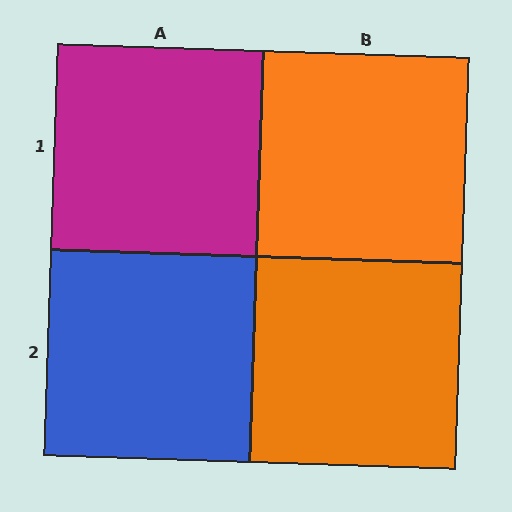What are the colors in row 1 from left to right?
Magenta, orange.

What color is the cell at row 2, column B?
Orange.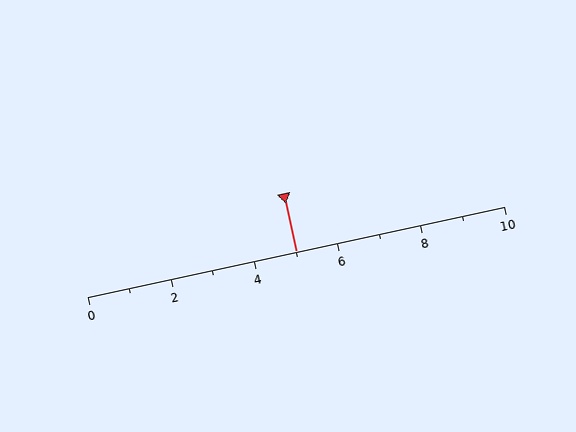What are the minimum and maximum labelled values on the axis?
The axis runs from 0 to 10.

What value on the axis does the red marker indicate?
The marker indicates approximately 5.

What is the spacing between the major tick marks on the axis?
The major ticks are spaced 2 apart.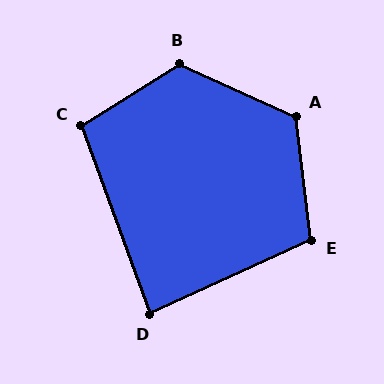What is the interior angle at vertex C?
Approximately 103 degrees (obtuse).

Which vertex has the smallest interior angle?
D, at approximately 86 degrees.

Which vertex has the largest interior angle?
B, at approximately 123 degrees.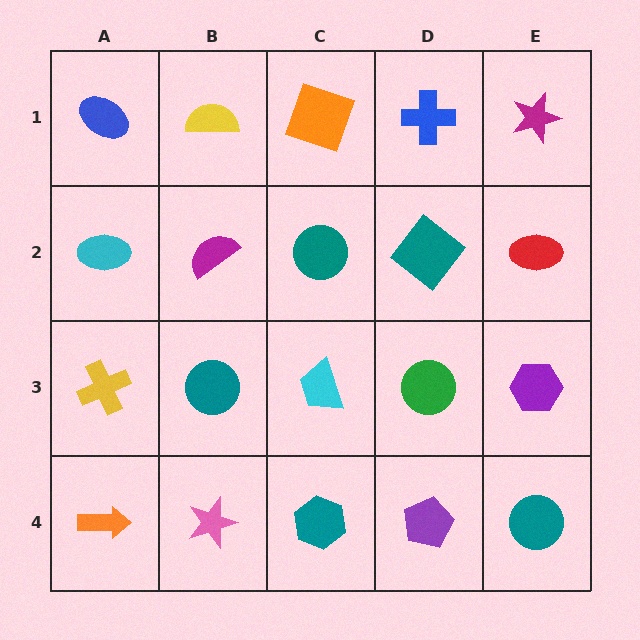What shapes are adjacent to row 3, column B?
A magenta semicircle (row 2, column B), a pink star (row 4, column B), a yellow cross (row 3, column A), a cyan trapezoid (row 3, column C).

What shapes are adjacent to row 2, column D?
A blue cross (row 1, column D), a green circle (row 3, column D), a teal circle (row 2, column C), a red ellipse (row 2, column E).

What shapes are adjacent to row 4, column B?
A teal circle (row 3, column B), an orange arrow (row 4, column A), a teal hexagon (row 4, column C).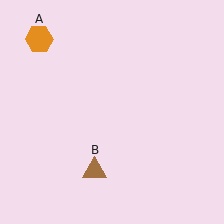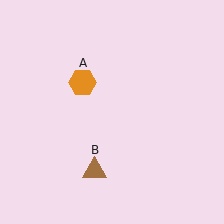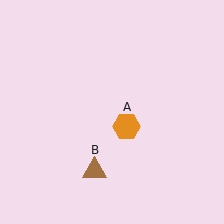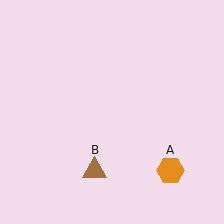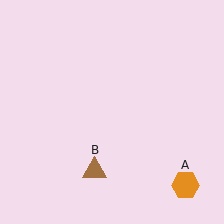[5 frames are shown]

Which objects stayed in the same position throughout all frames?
Brown triangle (object B) remained stationary.